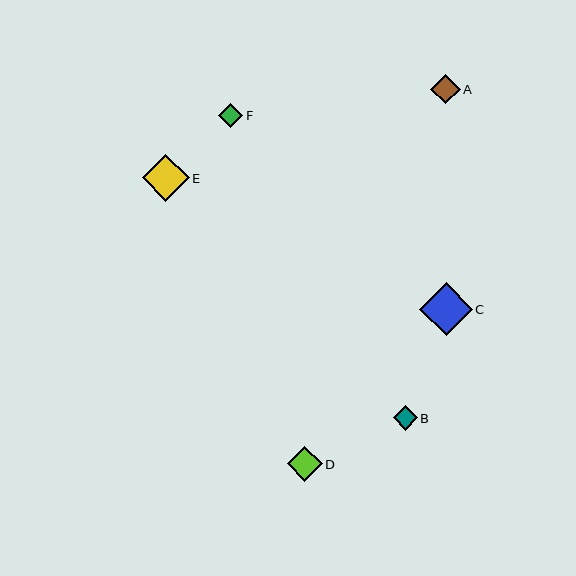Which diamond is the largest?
Diamond C is the largest with a size of approximately 53 pixels.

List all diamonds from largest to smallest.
From largest to smallest: C, E, D, A, B, F.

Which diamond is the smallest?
Diamond F is the smallest with a size of approximately 24 pixels.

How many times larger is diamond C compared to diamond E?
Diamond C is approximately 1.1 times the size of diamond E.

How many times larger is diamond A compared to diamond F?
Diamond A is approximately 1.2 times the size of diamond F.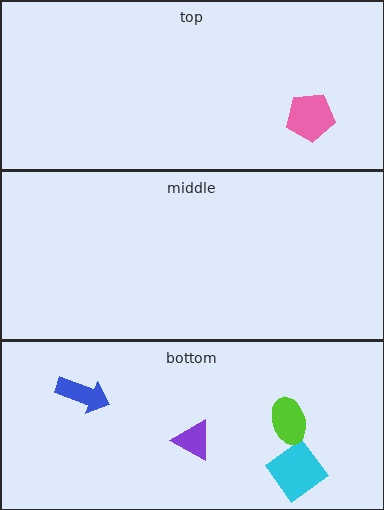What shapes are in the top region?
The pink pentagon.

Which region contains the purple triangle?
The bottom region.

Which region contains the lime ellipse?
The bottom region.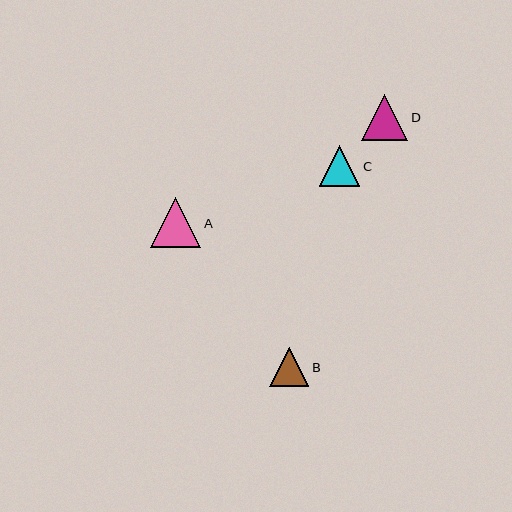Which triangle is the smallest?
Triangle B is the smallest with a size of approximately 39 pixels.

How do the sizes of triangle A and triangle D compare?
Triangle A and triangle D are approximately the same size.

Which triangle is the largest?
Triangle A is the largest with a size of approximately 50 pixels.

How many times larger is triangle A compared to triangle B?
Triangle A is approximately 1.3 times the size of triangle B.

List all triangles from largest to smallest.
From largest to smallest: A, D, C, B.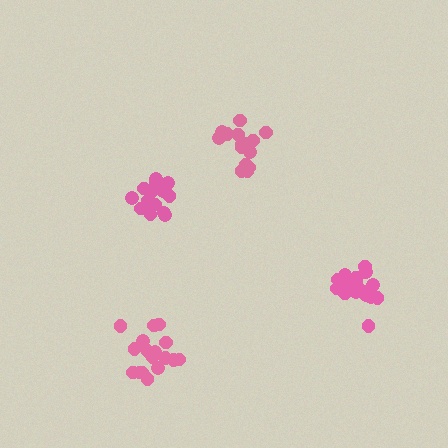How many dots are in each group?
Group 1: 19 dots, Group 2: 18 dots, Group 3: 15 dots, Group 4: 17 dots (69 total).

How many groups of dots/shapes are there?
There are 4 groups.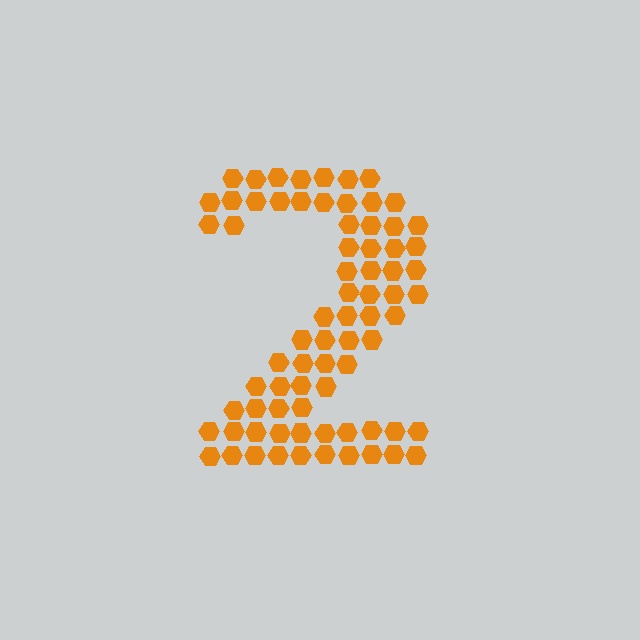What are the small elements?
The small elements are hexagons.